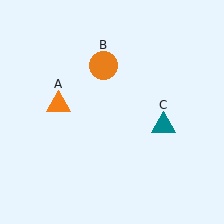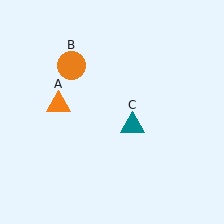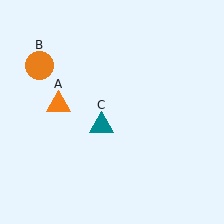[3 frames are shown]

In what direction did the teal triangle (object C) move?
The teal triangle (object C) moved left.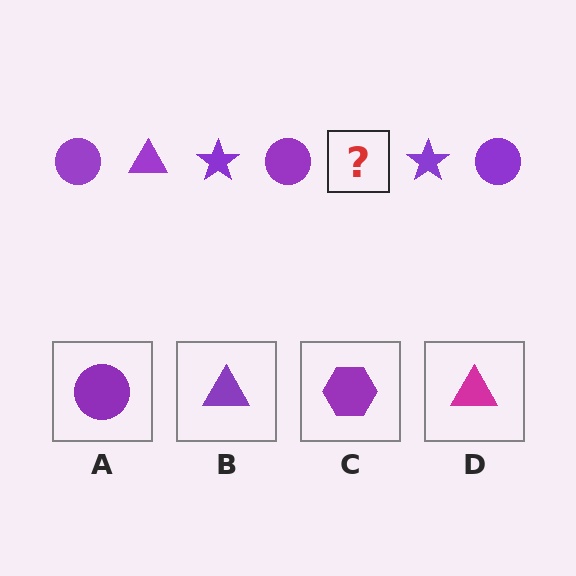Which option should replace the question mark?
Option B.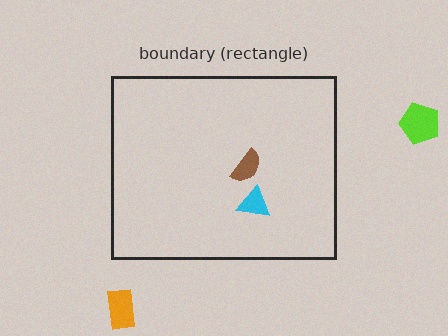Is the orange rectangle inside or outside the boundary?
Outside.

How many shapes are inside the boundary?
2 inside, 2 outside.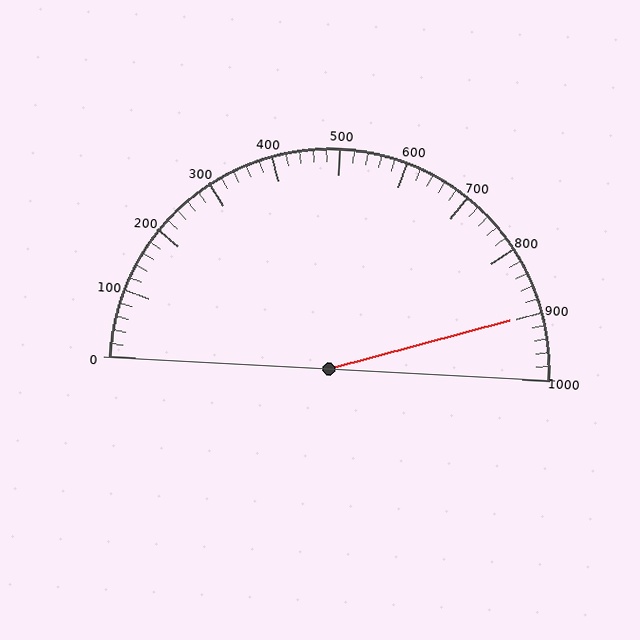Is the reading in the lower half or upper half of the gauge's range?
The reading is in the upper half of the range (0 to 1000).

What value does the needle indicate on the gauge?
The needle indicates approximately 900.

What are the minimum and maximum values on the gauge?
The gauge ranges from 0 to 1000.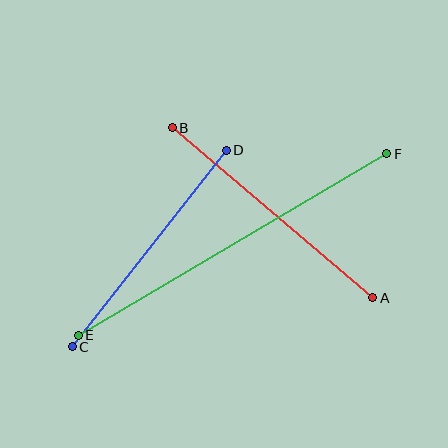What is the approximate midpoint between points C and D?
The midpoint is at approximately (149, 248) pixels.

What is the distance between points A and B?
The distance is approximately 263 pixels.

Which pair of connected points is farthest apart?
Points E and F are farthest apart.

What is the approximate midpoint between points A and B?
The midpoint is at approximately (272, 213) pixels.